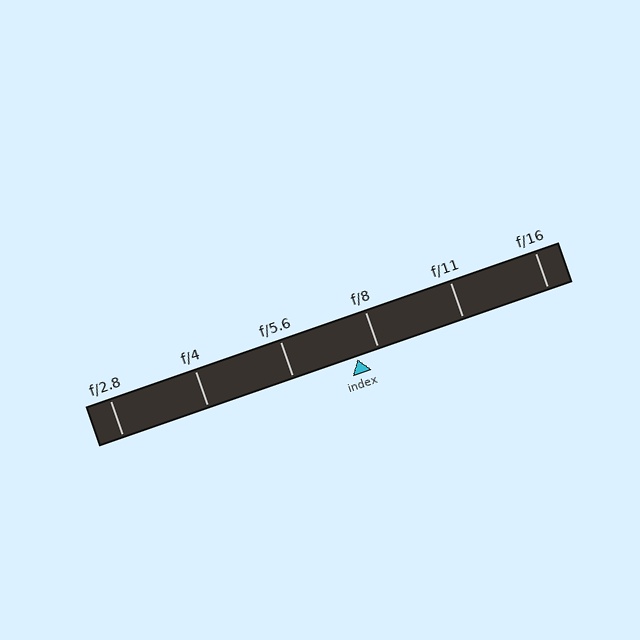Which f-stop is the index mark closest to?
The index mark is closest to f/8.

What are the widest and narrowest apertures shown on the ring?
The widest aperture shown is f/2.8 and the narrowest is f/16.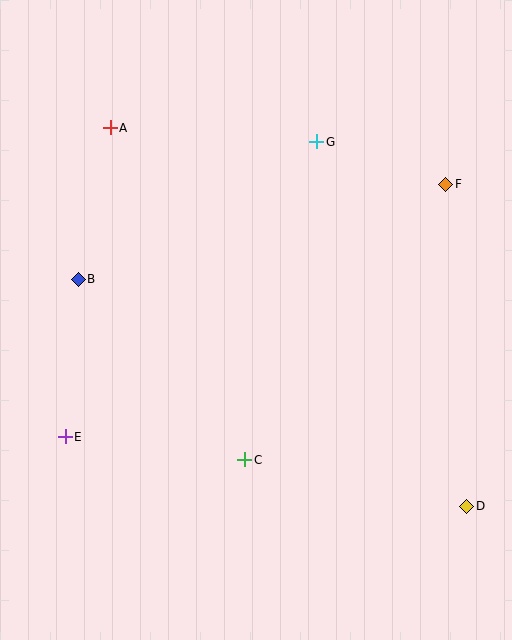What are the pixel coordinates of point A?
Point A is at (110, 128).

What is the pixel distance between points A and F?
The distance between A and F is 340 pixels.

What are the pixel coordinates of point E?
Point E is at (65, 437).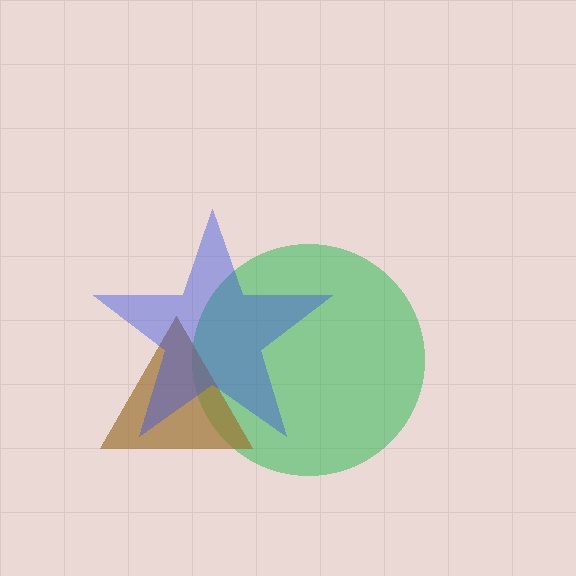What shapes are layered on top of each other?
The layered shapes are: a green circle, a brown triangle, a blue star.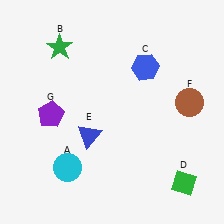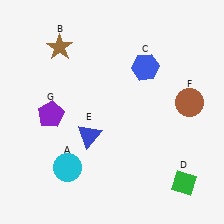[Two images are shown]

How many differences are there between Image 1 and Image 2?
There is 1 difference between the two images.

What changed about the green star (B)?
In Image 1, B is green. In Image 2, it changed to brown.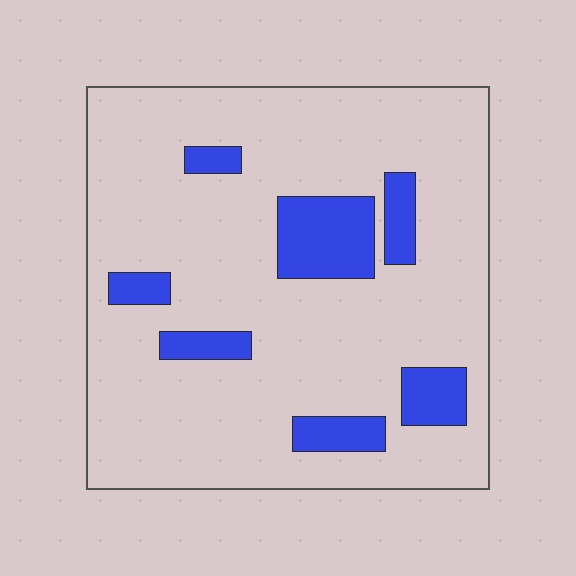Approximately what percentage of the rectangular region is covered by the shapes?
Approximately 15%.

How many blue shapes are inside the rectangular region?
7.